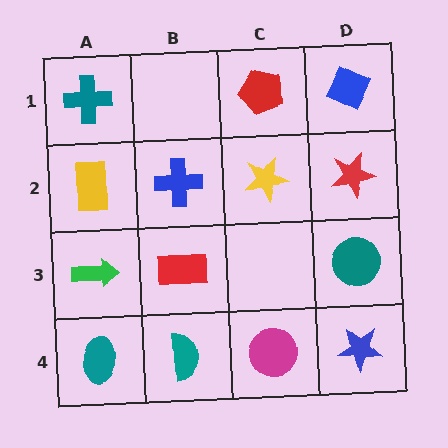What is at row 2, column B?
A blue cross.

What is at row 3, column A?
A green arrow.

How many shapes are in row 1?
3 shapes.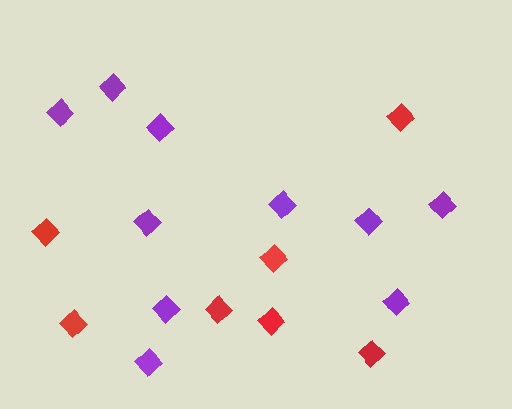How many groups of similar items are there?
There are 2 groups: one group of purple diamonds (10) and one group of red diamonds (7).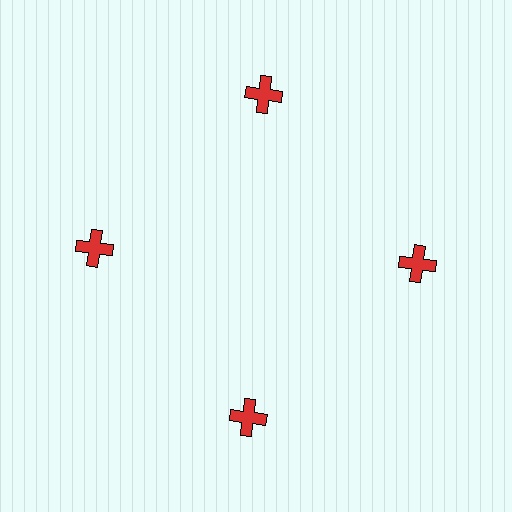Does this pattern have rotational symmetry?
Yes, this pattern has 4-fold rotational symmetry. It looks the same after rotating 90 degrees around the center.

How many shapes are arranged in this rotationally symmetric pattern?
There are 4 shapes, arranged in 4 groups of 1.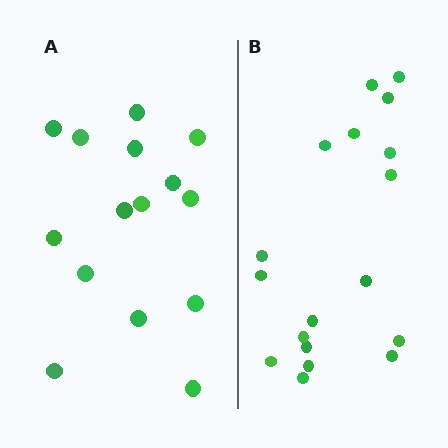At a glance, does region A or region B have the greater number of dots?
Region B (the right region) has more dots.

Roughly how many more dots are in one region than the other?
Region B has just a few more — roughly 2 or 3 more dots than region A.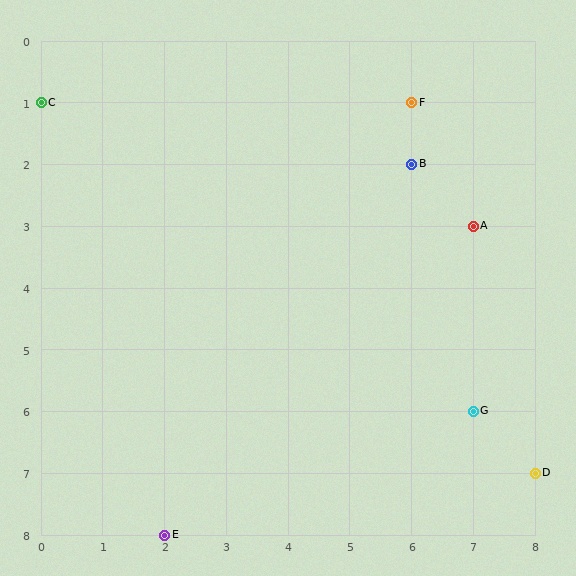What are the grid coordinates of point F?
Point F is at grid coordinates (6, 1).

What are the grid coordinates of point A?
Point A is at grid coordinates (7, 3).